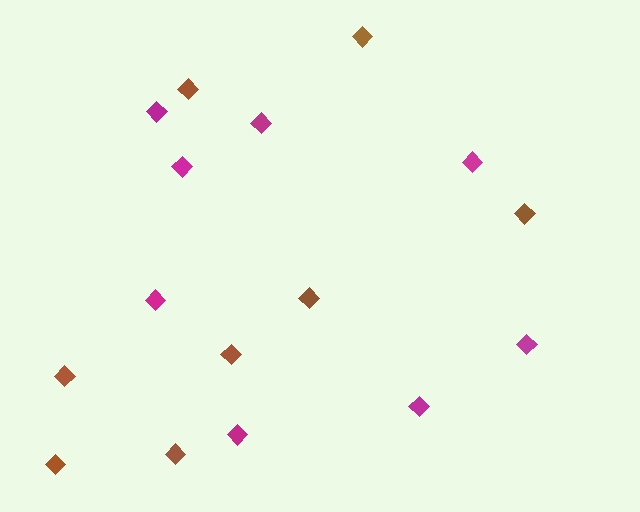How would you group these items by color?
There are 2 groups: one group of brown diamonds (8) and one group of magenta diamonds (8).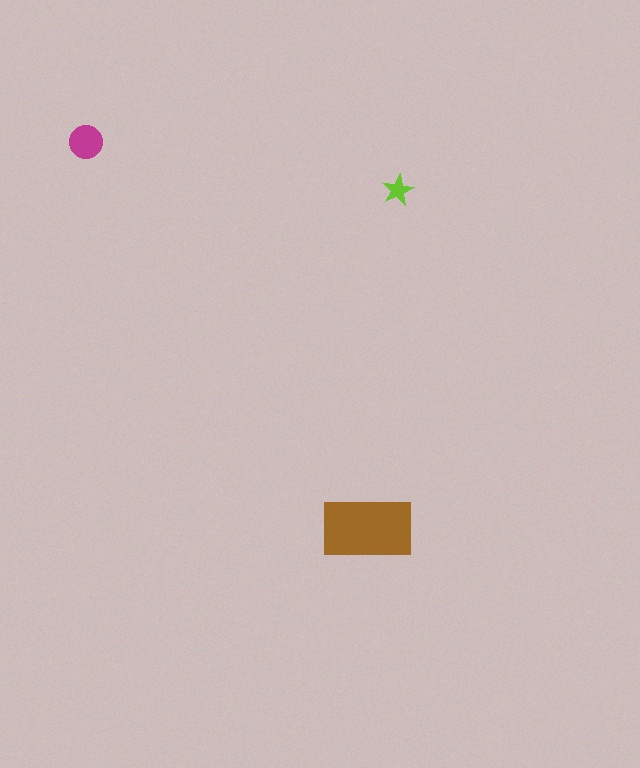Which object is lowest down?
The brown rectangle is bottommost.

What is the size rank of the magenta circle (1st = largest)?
2nd.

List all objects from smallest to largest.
The lime star, the magenta circle, the brown rectangle.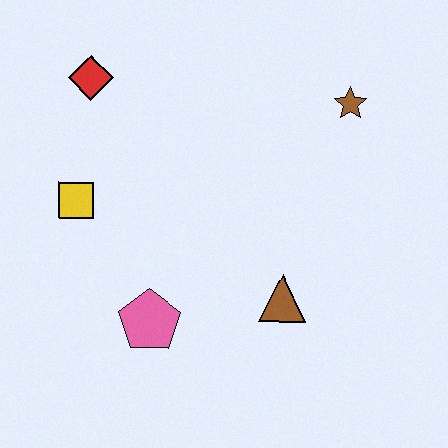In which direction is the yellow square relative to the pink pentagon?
The yellow square is above the pink pentagon.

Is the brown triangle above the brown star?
No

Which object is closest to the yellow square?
The red diamond is closest to the yellow square.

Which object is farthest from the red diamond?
The brown triangle is farthest from the red diamond.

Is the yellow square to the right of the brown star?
No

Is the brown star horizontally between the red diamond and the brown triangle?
No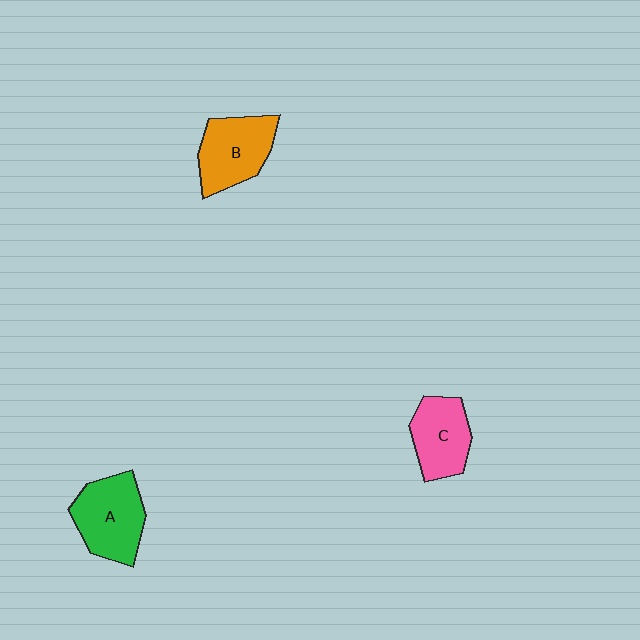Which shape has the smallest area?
Shape C (pink).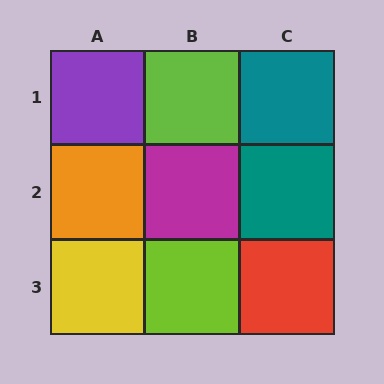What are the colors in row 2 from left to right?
Orange, magenta, teal.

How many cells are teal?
2 cells are teal.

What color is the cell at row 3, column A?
Yellow.